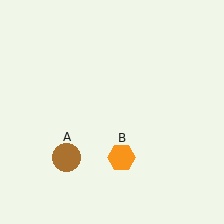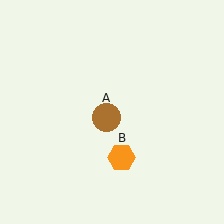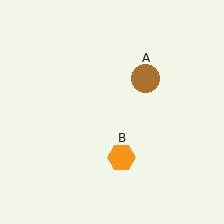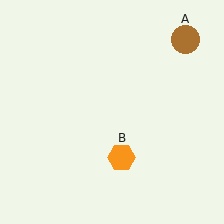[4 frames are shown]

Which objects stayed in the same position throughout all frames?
Orange hexagon (object B) remained stationary.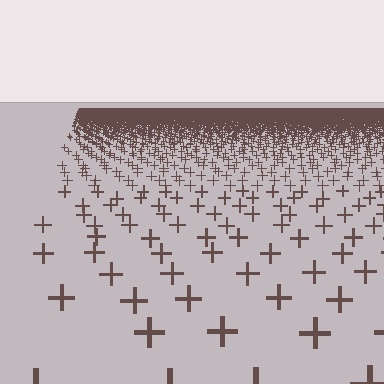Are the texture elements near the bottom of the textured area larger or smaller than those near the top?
Larger. Near the bottom, elements are closer to the viewer and appear at a bigger on-screen size.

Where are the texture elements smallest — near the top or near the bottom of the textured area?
Near the top.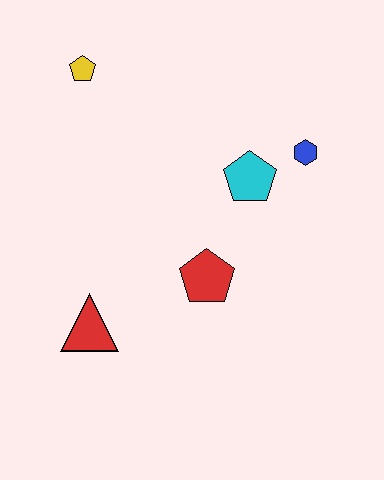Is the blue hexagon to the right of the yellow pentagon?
Yes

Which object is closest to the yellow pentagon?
The cyan pentagon is closest to the yellow pentagon.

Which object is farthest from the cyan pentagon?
The red triangle is farthest from the cyan pentagon.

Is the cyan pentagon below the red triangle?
No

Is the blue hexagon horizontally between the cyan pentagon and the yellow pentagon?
No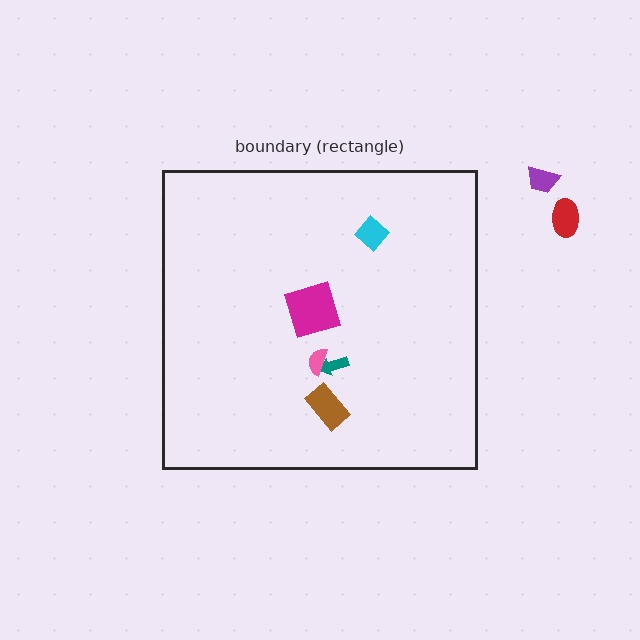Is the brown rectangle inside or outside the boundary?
Inside.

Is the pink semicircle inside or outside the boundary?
Inside.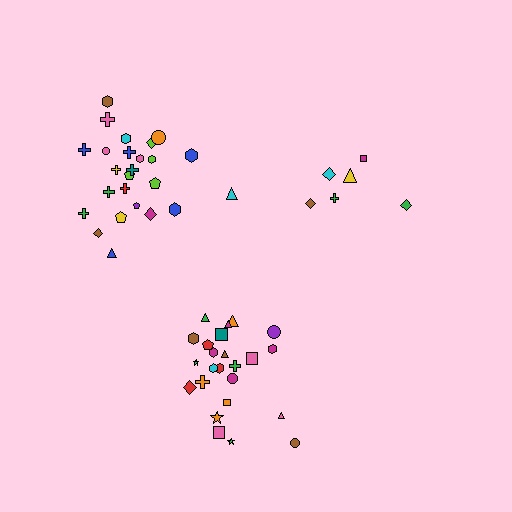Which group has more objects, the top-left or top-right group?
The top-left group.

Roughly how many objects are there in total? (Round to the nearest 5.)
Roughly 55 objects in total.